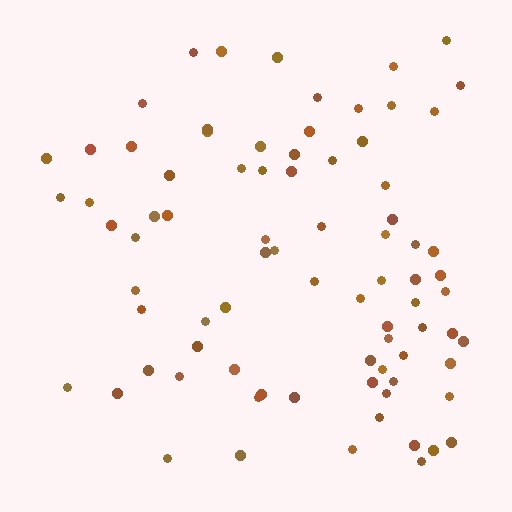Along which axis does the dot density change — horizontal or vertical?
Horizontal.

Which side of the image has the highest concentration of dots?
The right.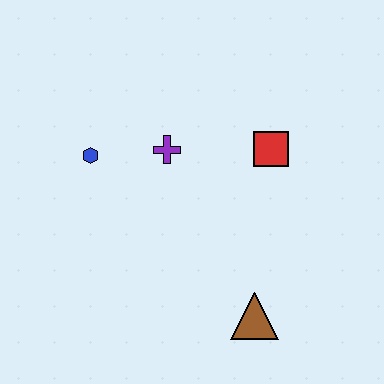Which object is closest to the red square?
The purple cross is closest to the red square.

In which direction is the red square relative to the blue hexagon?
The red square is to the right of the blue hexagon.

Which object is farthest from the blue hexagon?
The brown triangle is farthest from the blue hexagon.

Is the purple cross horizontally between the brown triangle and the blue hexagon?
Yes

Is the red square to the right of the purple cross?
Yes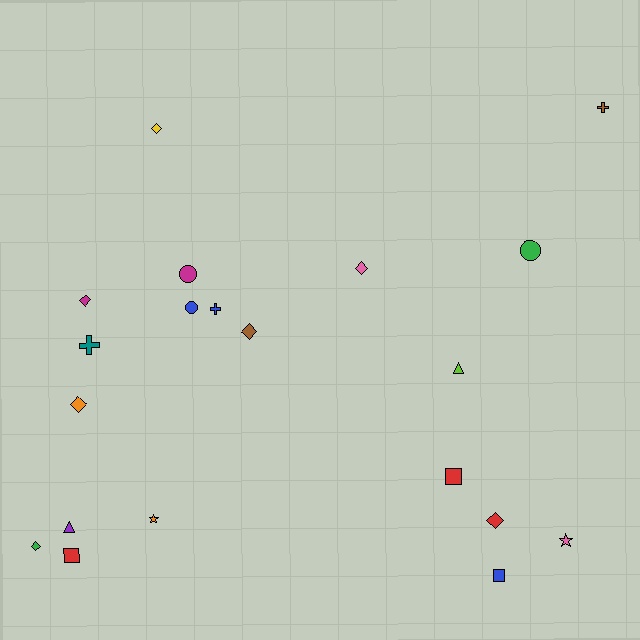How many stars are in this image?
There are 2 stars.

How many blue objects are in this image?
There are 3 blue objects.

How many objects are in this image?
There are 20 objects.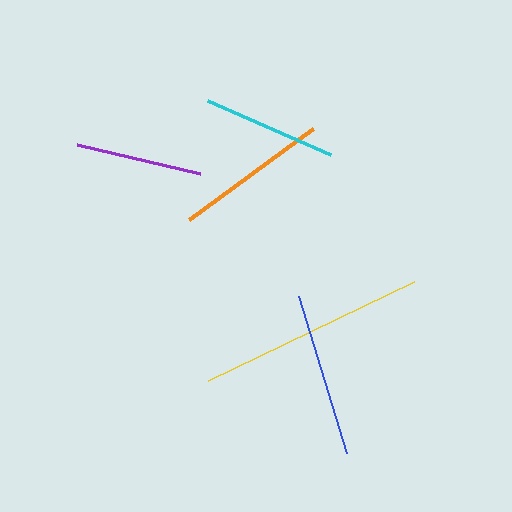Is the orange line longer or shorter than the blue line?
The blue line is longer than the orange line.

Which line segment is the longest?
The yellow line is the longest at approximately 229 pixels.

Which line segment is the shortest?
The purple line is the shortest at approximately 127 pixels.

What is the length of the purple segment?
The purple segment is approximately 127 pixels long.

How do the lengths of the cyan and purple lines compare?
The cyan and purple lines are approximately the same length.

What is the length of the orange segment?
The orange segment is approximately 153 pixels long.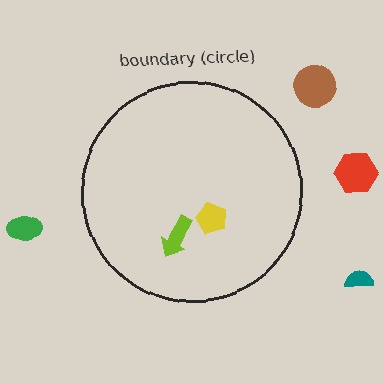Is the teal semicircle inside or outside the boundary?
Outside.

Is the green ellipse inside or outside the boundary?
Outside.